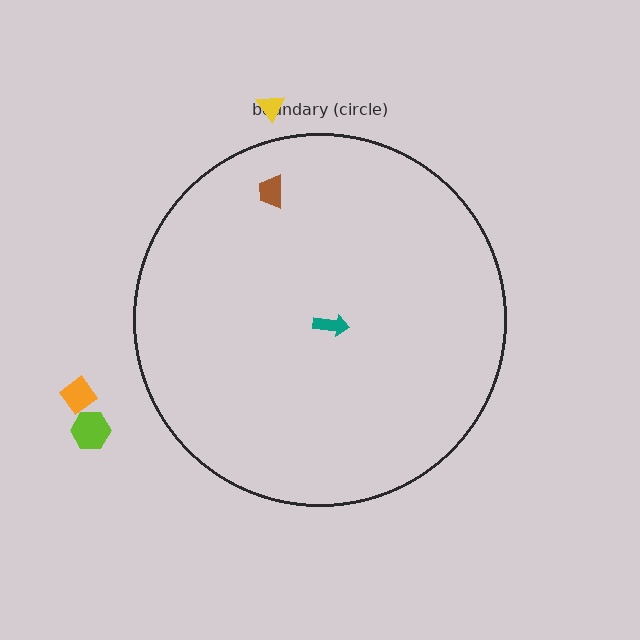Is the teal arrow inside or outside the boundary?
Inside.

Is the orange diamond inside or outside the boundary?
Outside.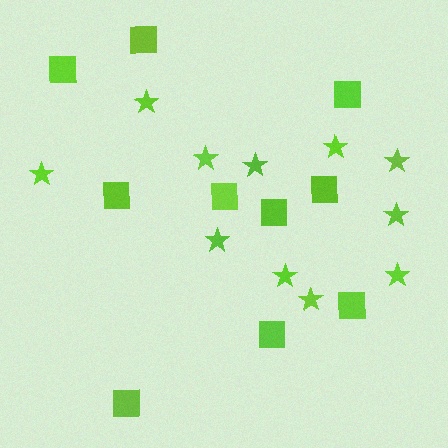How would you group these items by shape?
There are 2 groups: one group of squares (10) and one group of stars (11).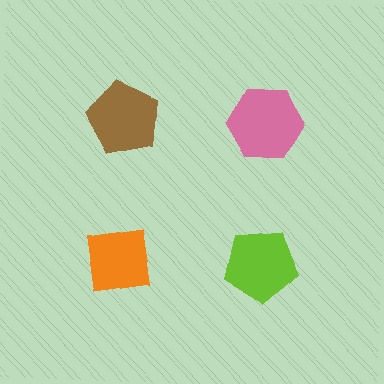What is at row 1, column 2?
A pink hexagon.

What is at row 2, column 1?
An orange square.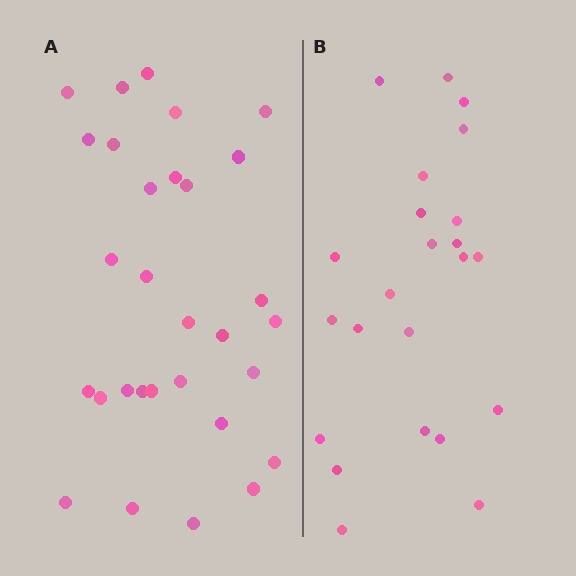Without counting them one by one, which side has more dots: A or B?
Region A (the left region) has more dots.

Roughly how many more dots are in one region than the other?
Region A has roughly 8 or so more dots than region B.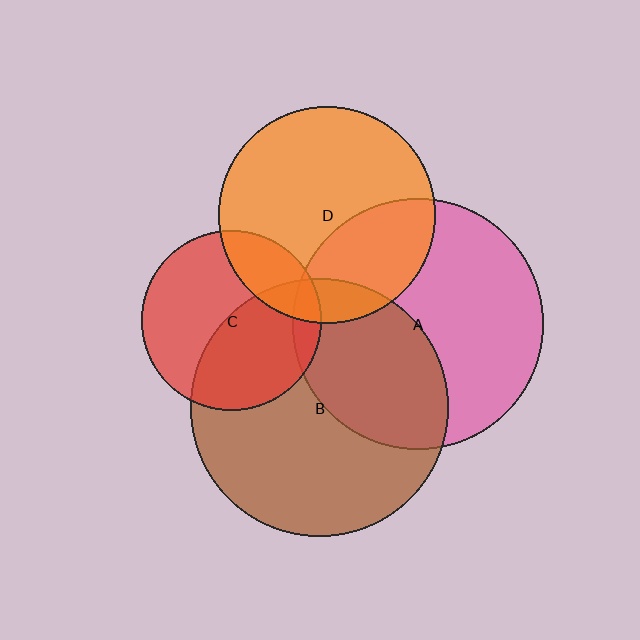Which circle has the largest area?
Circle B (brown).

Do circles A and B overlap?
Yes.